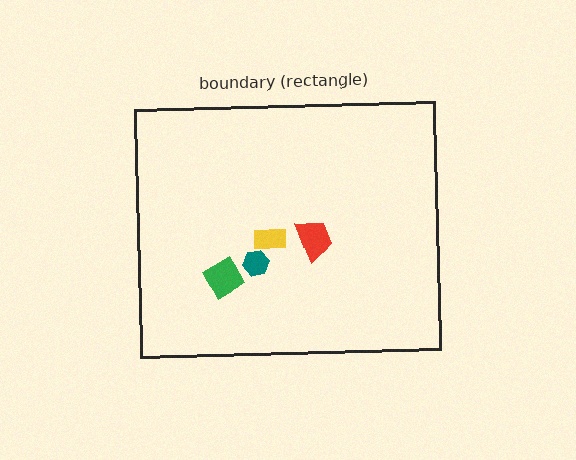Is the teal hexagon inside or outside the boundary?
Inside.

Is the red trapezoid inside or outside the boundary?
Inside.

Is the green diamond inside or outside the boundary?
Inside.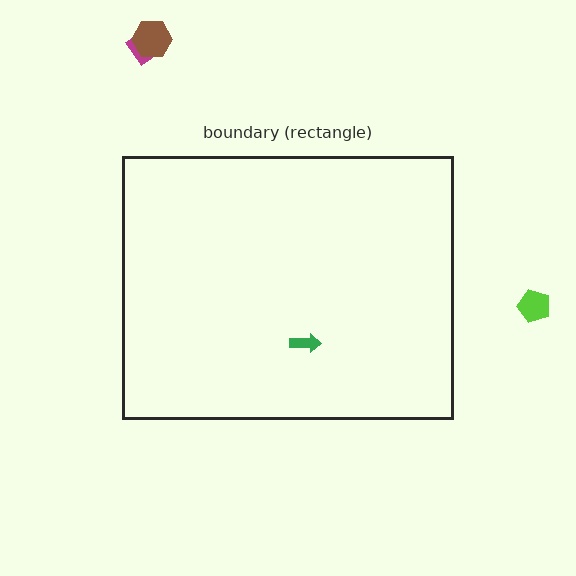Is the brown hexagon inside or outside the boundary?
Outside.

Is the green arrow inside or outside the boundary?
Inside.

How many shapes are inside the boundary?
1 inside, 3 outside.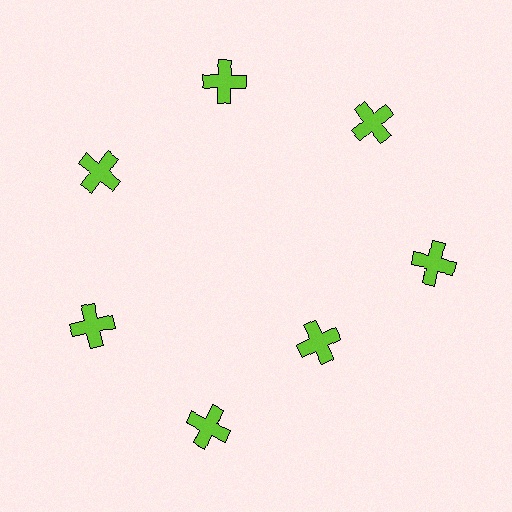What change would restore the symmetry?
The symmetry would be restored by moving it outward, back onto the ring so that all 7 crosses sit at equal angles and equal distance from the center.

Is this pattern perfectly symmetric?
No. The 7 lime crosses are arranged in a ring, but one element near the 5 o'clock position is pulled inward toward the center, breaking the 7-fold rotational symmetry.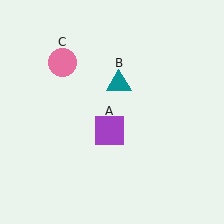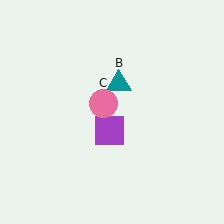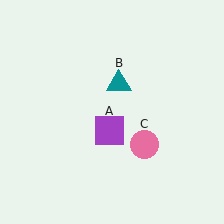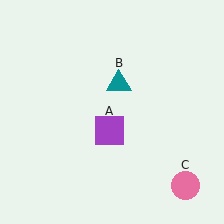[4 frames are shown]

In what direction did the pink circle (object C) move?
The pink circle (object C) moved down and to the right.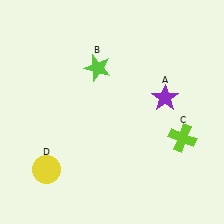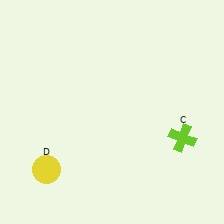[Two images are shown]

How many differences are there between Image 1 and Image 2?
There are 2 differences between the two images.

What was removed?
The lime star (B), the purple star (A) were removed in Image 2.